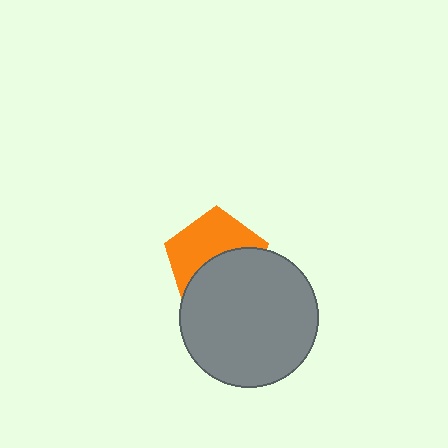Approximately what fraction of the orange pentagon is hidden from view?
Roughly 49% of the orange pentagon is hidden behind the gray circle.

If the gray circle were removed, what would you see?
You would see the complete orange pentagon.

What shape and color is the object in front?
The object in front is a gray circle.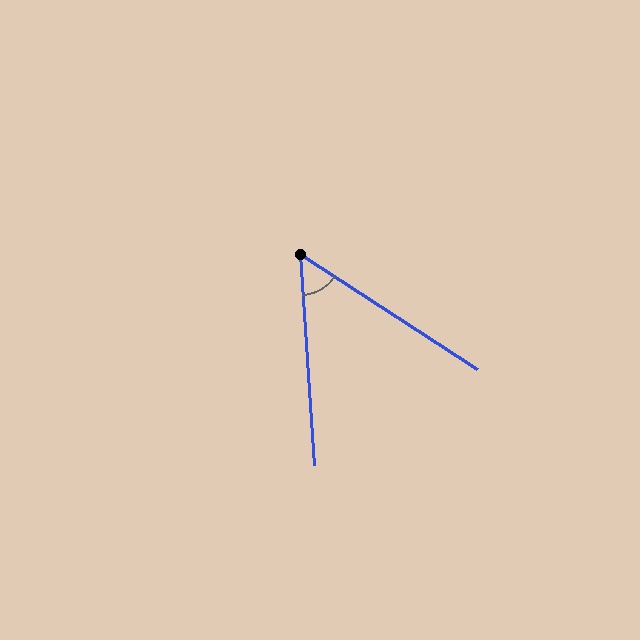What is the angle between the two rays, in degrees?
Approximately 53 degrees.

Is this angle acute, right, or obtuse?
It is acute.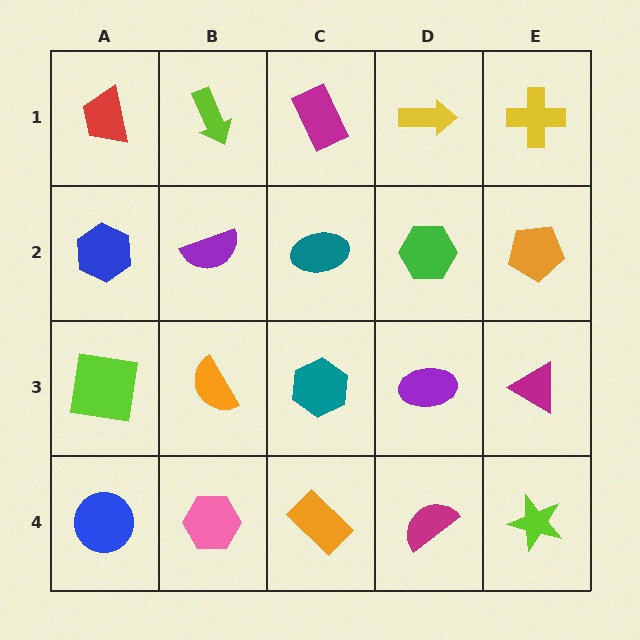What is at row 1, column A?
A red trapezoid.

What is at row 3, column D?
A purple ellipse.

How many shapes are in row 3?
5 shapes.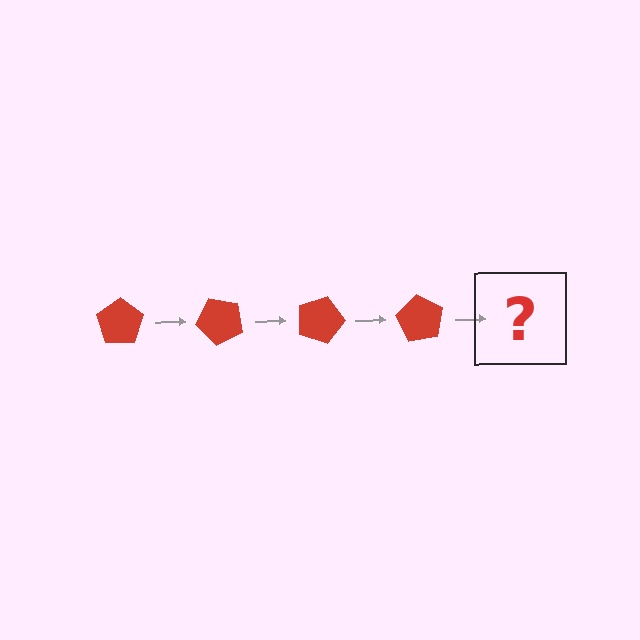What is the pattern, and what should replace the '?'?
The pattern is that the pentagon rotates 45 degrees each step. The '?' should be a red pentagon rotated 180 degrees.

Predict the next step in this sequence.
The next step is a red pentagon rotated 180 degrees.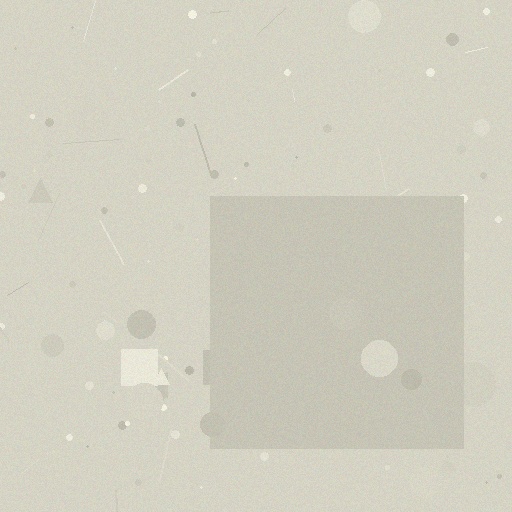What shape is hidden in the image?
A square is hidden in the image.